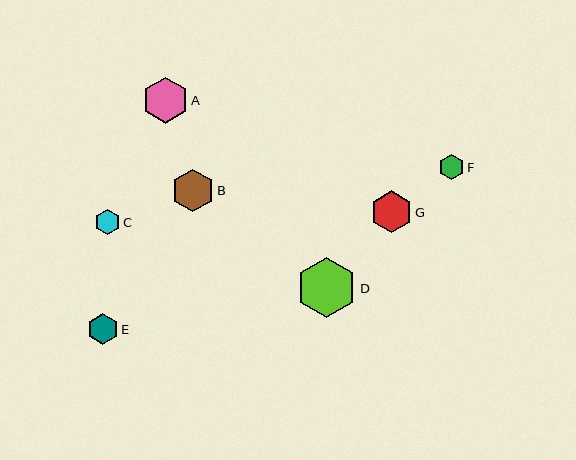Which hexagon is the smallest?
Hexagon F is the smallest with a size of approximately 25 pixels.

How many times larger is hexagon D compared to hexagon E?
Hexagon D is approximately 1.9 times the size of hexagon E.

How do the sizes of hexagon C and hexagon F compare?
Hexagon C and hexagon F are approximately the same size.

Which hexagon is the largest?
Hexagon D is the largest with a size of approximately 60 pixels.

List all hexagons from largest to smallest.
From largest to smallest: D, A, B, G, E, C, F.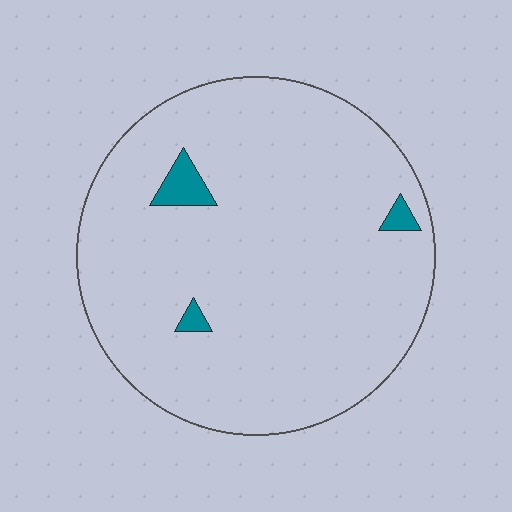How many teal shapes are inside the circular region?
3.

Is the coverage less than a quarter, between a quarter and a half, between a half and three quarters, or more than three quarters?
Less than a quarter.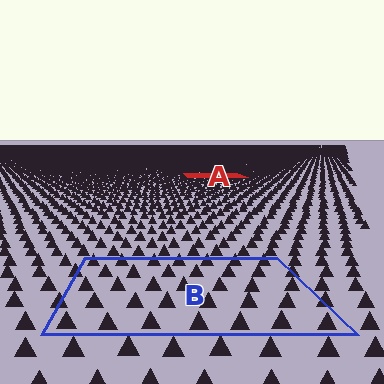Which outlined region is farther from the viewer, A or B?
Region A is farther from the viewer — the texture elements inside it appear smaller and more densely packed.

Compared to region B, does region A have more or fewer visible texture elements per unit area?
Region A has more texture elements per unit area — they are packed more densely because it is farther away.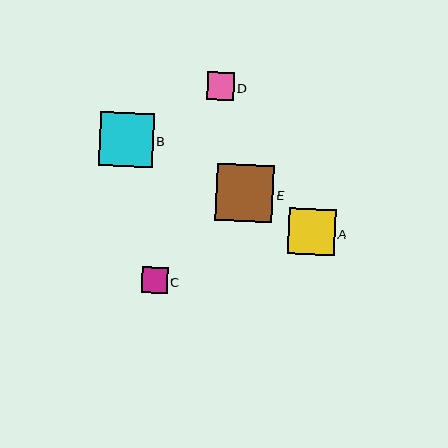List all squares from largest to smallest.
From largest to smallest: E, B, A, D, C.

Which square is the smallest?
Square C is the smallest with a size of approximately 26 pixels.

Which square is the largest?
Square E is the largest with a size of approximately 57 pixels.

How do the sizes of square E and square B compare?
Square E and square B are approximately the same size.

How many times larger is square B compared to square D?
Square B is approximately 2.0 times the size of square D.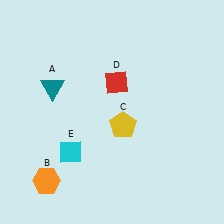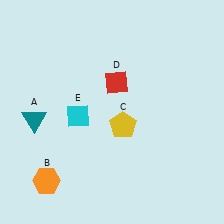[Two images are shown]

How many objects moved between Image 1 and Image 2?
2 objects moved between the two images.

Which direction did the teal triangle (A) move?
The teal triangle (A) moved down.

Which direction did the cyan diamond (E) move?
The cyan diamond (E) moved up.